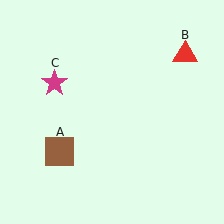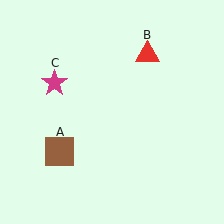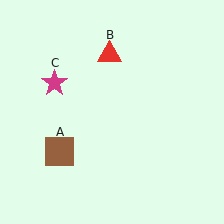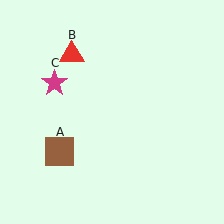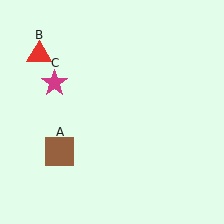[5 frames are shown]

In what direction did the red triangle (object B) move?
The red triangle (object B) moved left.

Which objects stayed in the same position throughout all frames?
Brown square (object A) and magenta star (object C) remained stationary.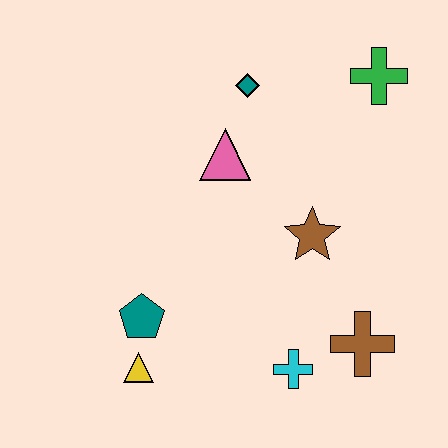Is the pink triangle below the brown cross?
No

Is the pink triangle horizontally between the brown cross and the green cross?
No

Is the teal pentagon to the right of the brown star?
No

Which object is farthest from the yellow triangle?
The green cross is farthest from the yellow triangle.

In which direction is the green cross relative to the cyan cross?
The green cross is above the cyan cross.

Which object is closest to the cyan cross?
The brown cross is closest to the cyan cross.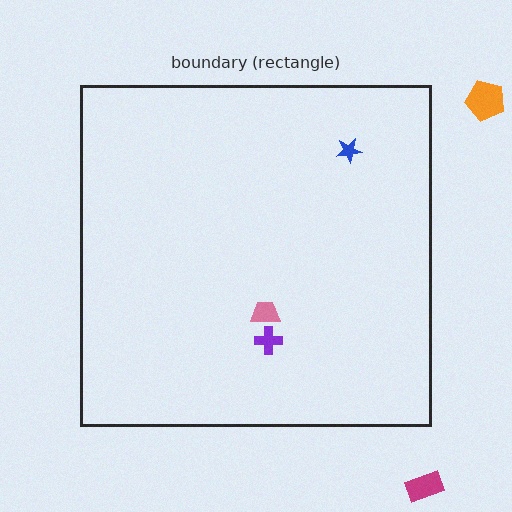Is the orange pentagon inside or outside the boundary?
Outside.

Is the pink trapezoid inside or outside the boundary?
Inside.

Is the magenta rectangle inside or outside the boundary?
Outside.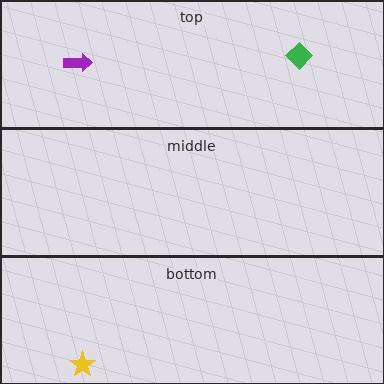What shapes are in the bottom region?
The yellow star.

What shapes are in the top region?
The purple arrow, the green diamond.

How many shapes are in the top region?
2.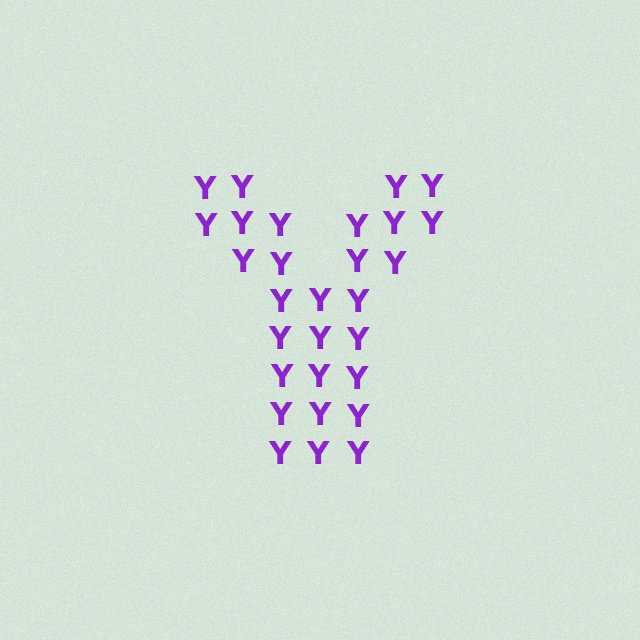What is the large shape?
The large shape is the letter Y.